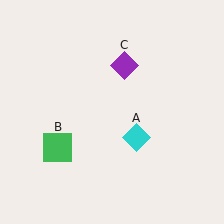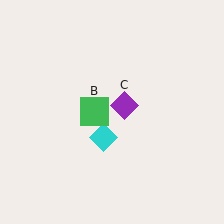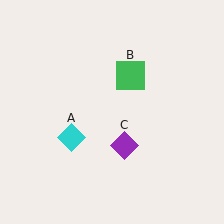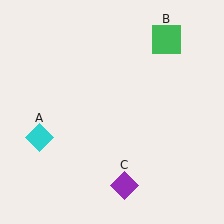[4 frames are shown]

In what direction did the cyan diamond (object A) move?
The cyan diamond (object A) moved left.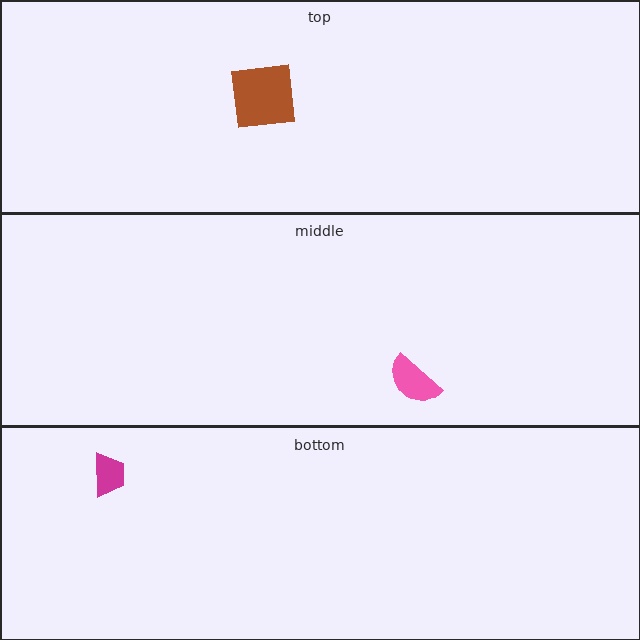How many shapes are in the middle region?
1.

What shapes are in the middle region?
The pink semicircle.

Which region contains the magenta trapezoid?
The bottom region.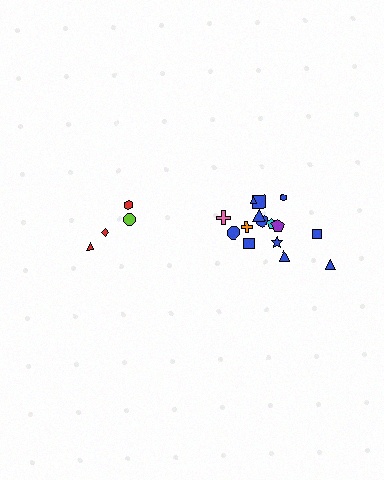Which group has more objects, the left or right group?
The right group.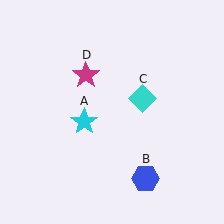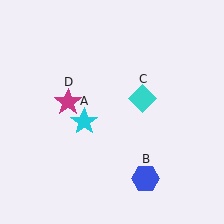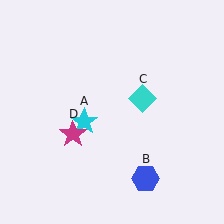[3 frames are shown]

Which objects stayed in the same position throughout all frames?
Cyan star (object A) and blue hexagon (object B) and cyan diamond (object C) remained stationary.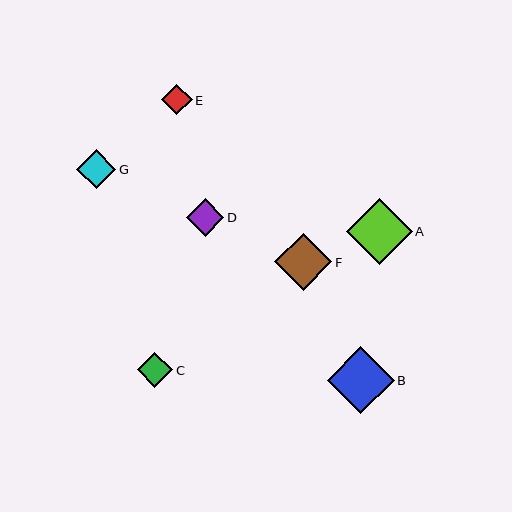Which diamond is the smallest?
Diamond E is the smallest with a size of approximately 30 pixels.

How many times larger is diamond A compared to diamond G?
Diamond A is approximately 1.7 times the size of diamond G.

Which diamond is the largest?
Diamond B is the largest with a size of approximately 67 pixels.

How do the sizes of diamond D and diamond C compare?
Diamond D and diamond C are approximately the same size.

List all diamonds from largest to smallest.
From largest to smallest: B, A, F, G, D, C, E.